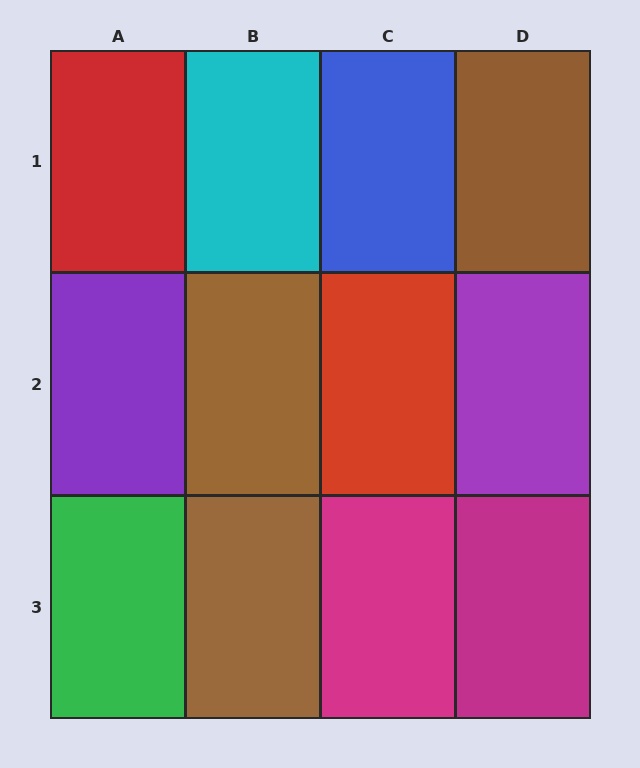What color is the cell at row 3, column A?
Green.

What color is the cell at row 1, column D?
Brown.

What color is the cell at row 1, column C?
Blue.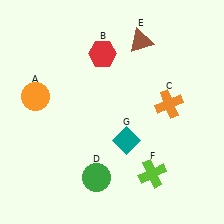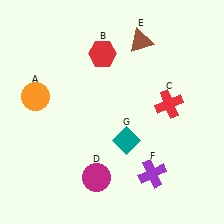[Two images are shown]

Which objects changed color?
C changed from orange to red. D changed from green to magenta. F changed from lime to purple.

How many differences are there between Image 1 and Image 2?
There are 3 differences between the two images.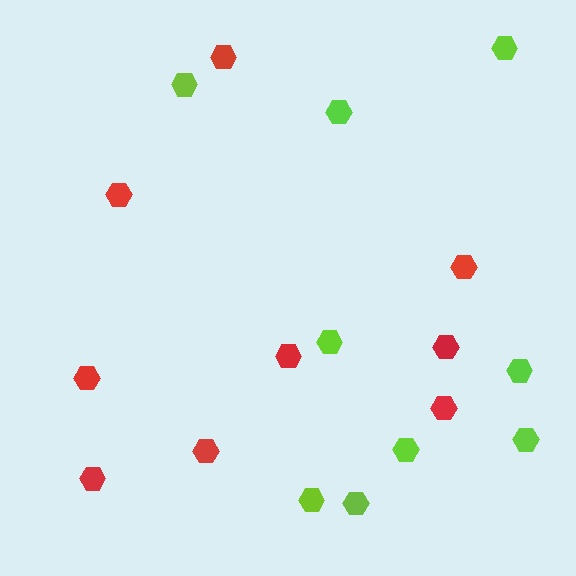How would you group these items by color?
There are 2 groups: one group of red hexagons (9) and one group of lime hexagons (9).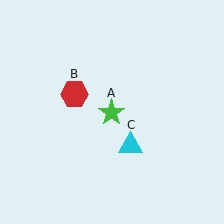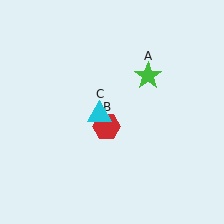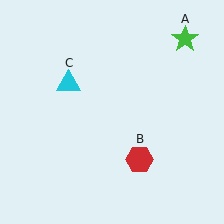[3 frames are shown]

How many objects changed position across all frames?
3 objects changed position: green star (object A), red hexagon (object B), cyan triangle (object C).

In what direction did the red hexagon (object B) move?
The red hexagon (object B) moved down and to the right.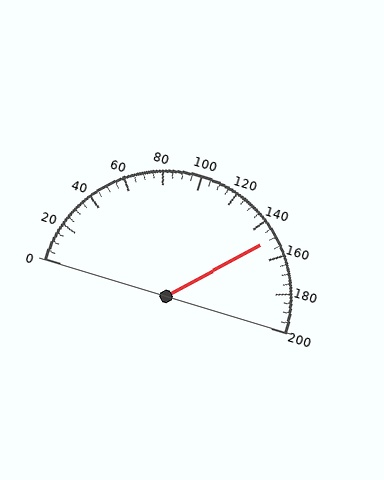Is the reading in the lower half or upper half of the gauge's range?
The reading is in the upper half of the range (0 to 200).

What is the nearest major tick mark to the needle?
The nearest major tick mark is 160.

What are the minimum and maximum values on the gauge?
The gauge ranges from 0 to 200.